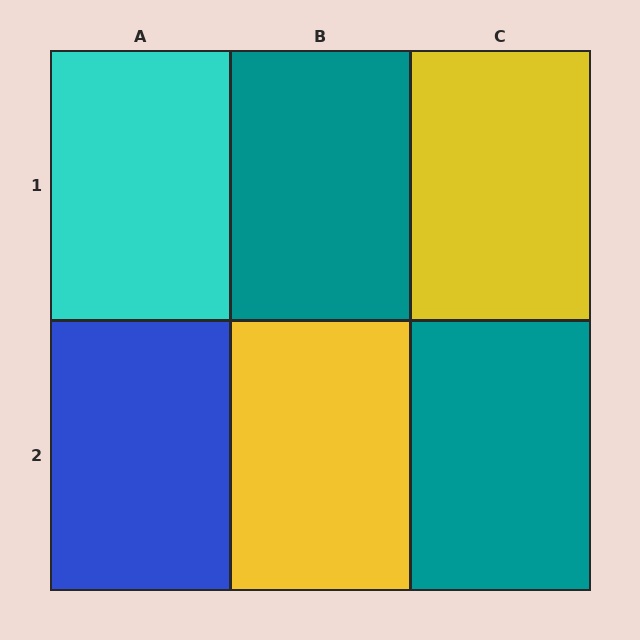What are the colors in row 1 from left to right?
Cyan, teal, yellow.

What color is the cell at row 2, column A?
Blue.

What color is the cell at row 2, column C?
Teal.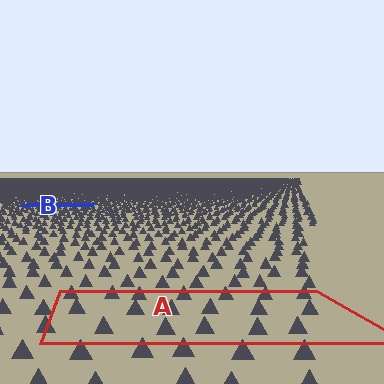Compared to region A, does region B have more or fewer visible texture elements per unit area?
Region B has more texture elements per unit area — they are packed more densely because it is farther away.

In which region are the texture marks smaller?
The texture marks are smaller in region B, because it is farther away.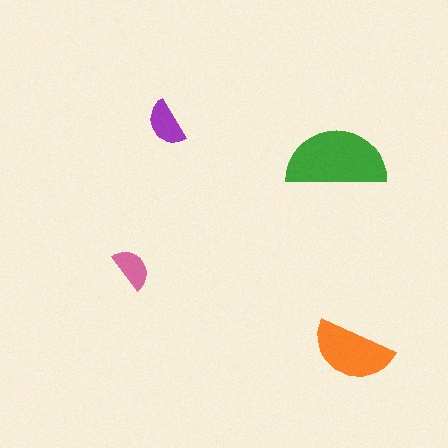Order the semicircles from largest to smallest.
the green one, the orange one, the purple one, the pink one.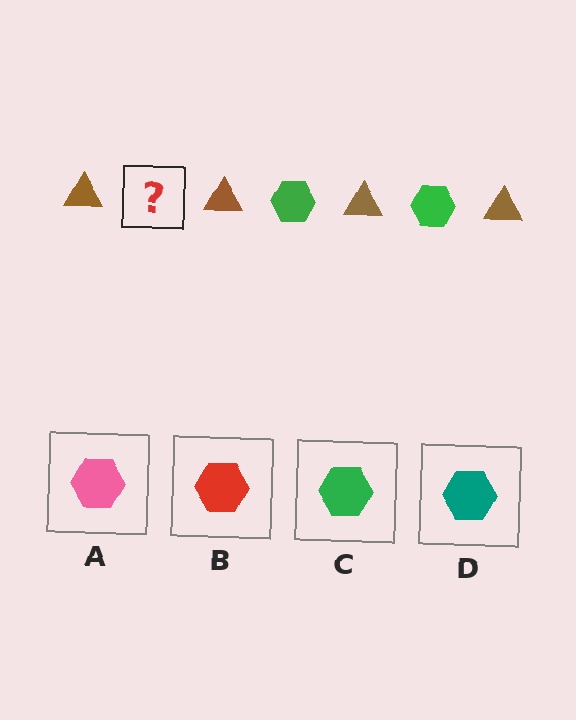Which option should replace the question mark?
Option C.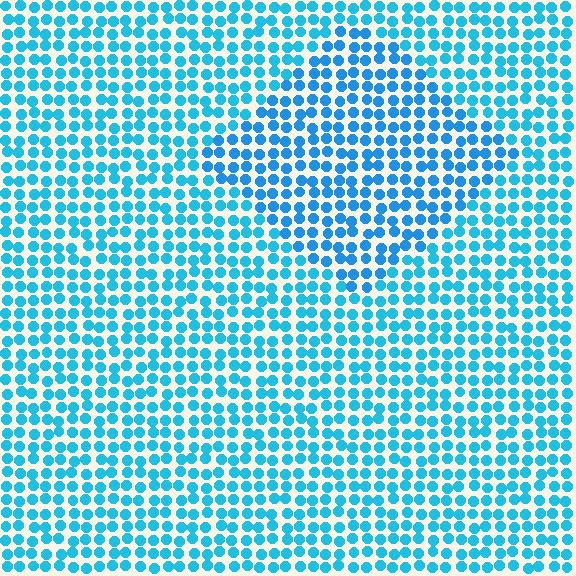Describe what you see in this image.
The image is filled with small cyan elements in a uniform arrangement. A diamond-shaped region is visible where the elements are tinted to a slightly different hue, forming a subtle color boundary.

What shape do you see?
I see a diamond.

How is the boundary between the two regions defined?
The boundary is defined purely by a slight shift in hue (about 15 degrees). Spacing, size, and orientation are identical on both sides.